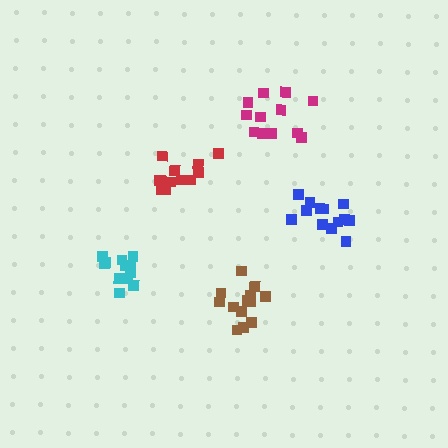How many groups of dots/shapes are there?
There are 5 groups.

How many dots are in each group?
Group 1: 12 dots, Group 2: 12 dots, Group 3: 13 dots, Group 4: 14 dots, Group 5: 13 dots (64 total).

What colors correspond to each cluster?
The clusters are colored: magenta, cyan, red, brown, blue.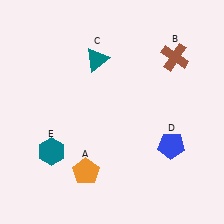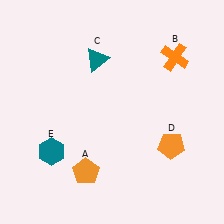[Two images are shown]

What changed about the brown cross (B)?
In Image 1, B is brown. In Image 2, it changed to orange.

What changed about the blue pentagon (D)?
In Image 1, D is blue. In Image 2, it changed to orange.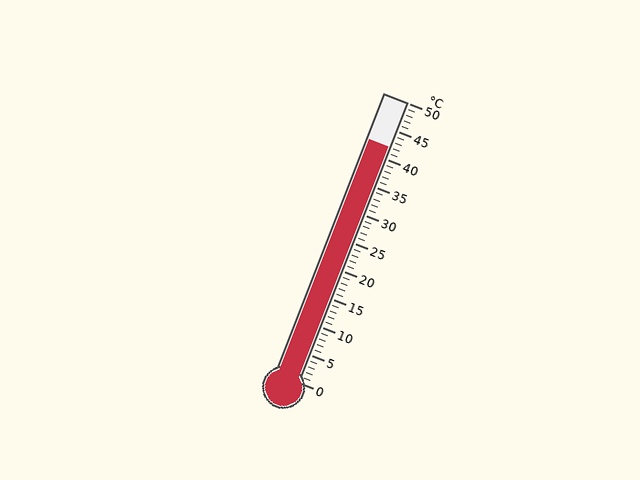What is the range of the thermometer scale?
The thermometer scale ranges from 0°C to 50°C.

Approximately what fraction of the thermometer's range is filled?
The thermometer is filled to approximately 85% of its range.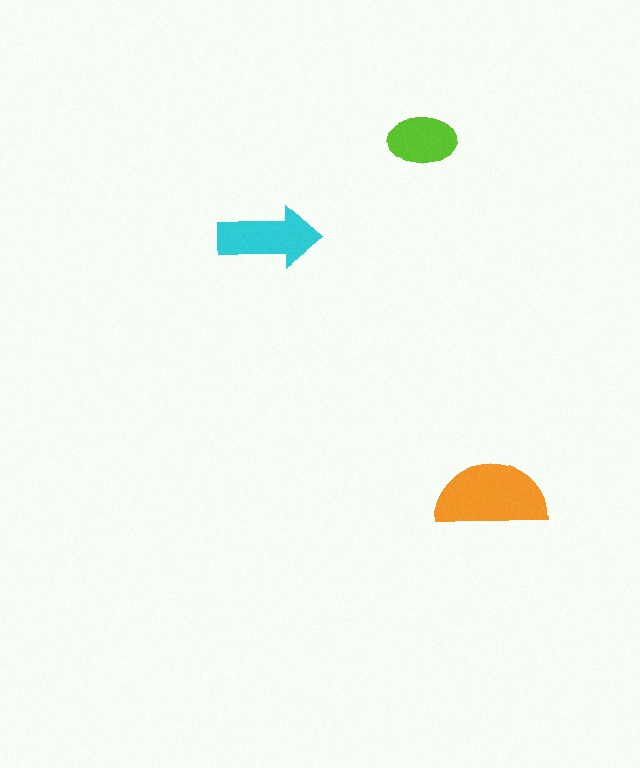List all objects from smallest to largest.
The lime ellipse, the cyan arrow, the orange semicircle.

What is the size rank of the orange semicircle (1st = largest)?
1st.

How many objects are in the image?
There are 3 objects in the image.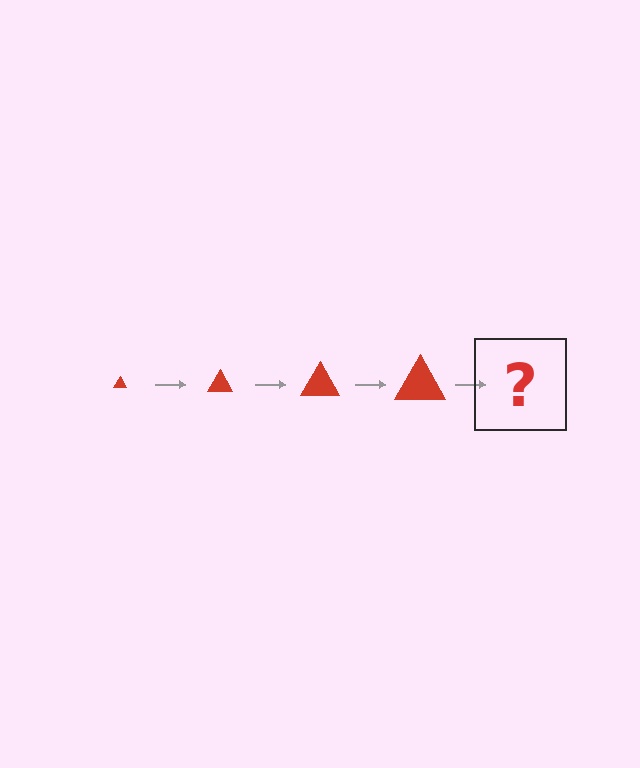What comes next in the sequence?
The next element should be a red triangle, larger than the previous one.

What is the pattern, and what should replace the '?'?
The pattern is that the triangle gets progressively larger each step. The '?' should be a red triangle, larger than the previous one.